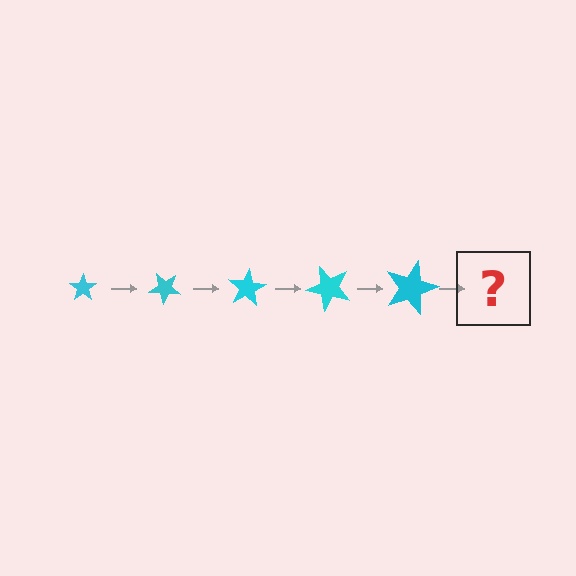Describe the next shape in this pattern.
It should be a star, larger than the previous one and rotated 200 degrees from the start.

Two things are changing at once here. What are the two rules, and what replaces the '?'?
The two rules are that the star grows larger each step and it rotates 40 degrees each step. The '?' should be a star, larger than the previous one and rotated 200 degrees from the start.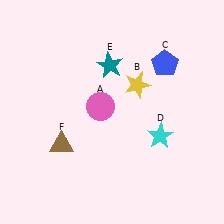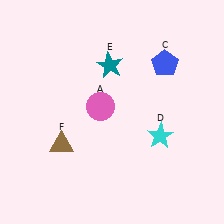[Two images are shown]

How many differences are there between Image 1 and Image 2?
There is 1 difference between the two images.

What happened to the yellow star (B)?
The yellow star (B) was removed in Image 2. It was in the top-right area of Image 1.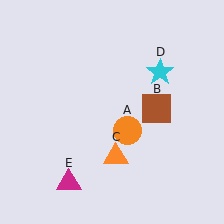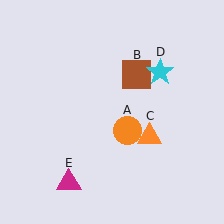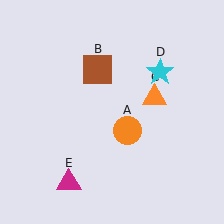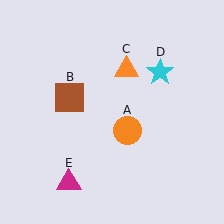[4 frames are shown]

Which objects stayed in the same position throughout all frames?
Orange circle (object A) and cyan star (object D) and magenta triangle (object E) remained stationary.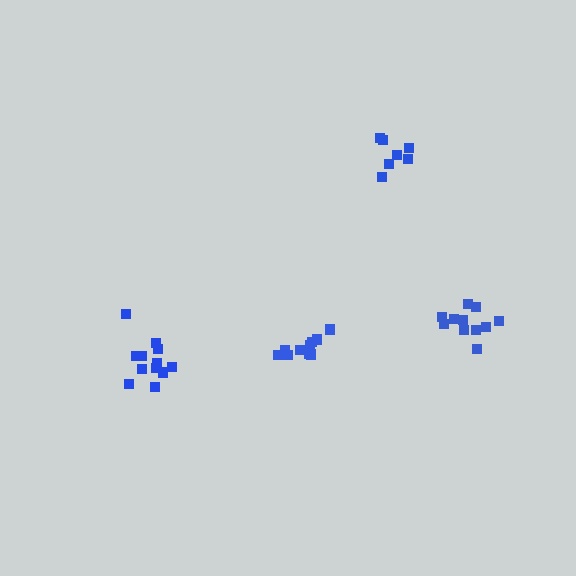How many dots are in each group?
Group 1: 11 dots, Group 2: 7 dots, Group 3: 12 dots, Group 4: 10 dots (40 total).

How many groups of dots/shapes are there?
There are 4 groups.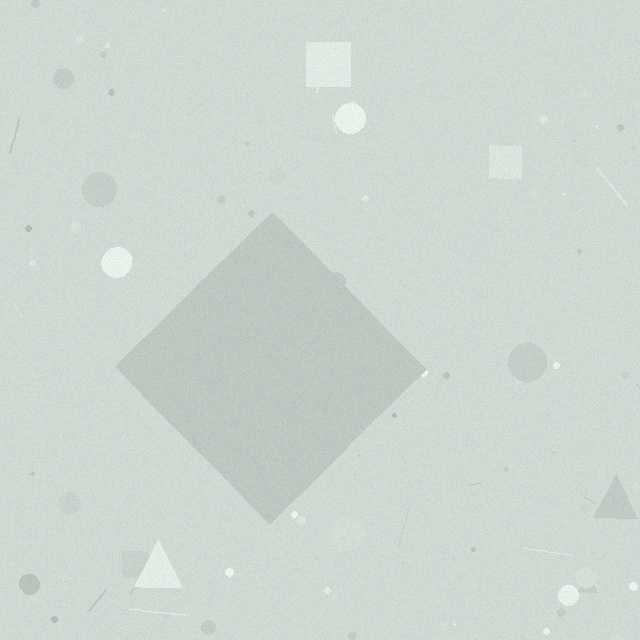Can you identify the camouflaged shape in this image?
The camouflaged shape is a diamond.